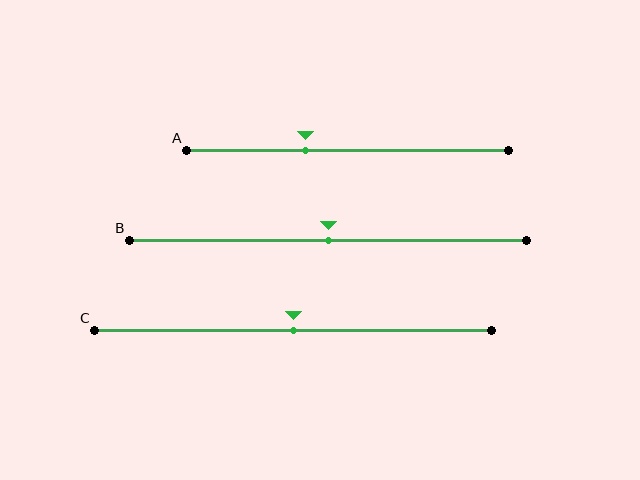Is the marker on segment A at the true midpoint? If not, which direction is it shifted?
No, the marker on segment A is shifted to the left by about 13% of the segment length.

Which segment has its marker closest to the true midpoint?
Segment B has its marker closest to the true midpoint.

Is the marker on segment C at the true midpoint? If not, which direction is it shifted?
Yes, the marker on segment C is at the true midpoint.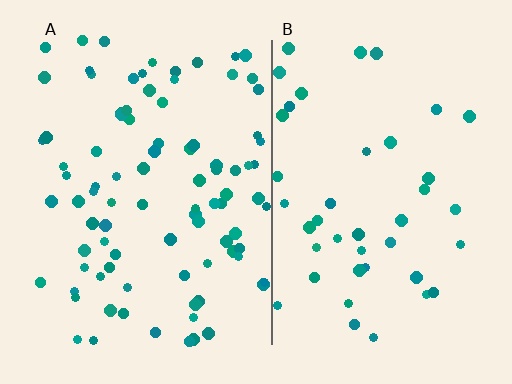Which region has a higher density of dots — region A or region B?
A (the left).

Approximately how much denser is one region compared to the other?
Approximately 2.1× — region A over region B.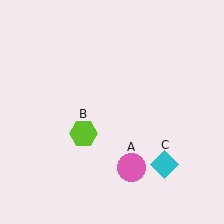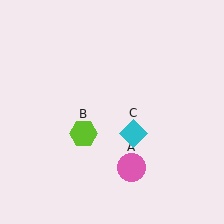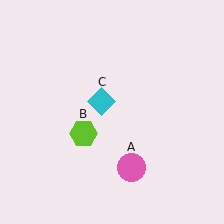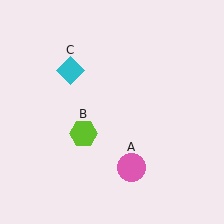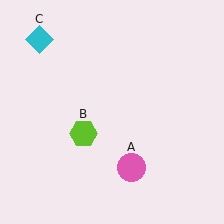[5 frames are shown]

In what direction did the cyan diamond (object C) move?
The cyan diamond (object C) moved up and to the left.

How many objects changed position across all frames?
1 object changed position: cyan diamond (object C).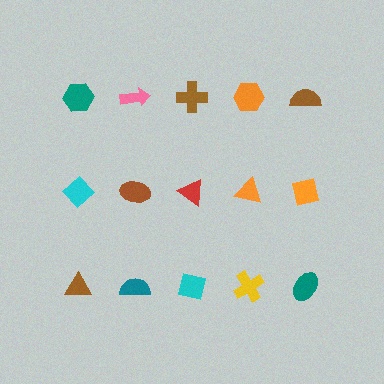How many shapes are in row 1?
5 shapes.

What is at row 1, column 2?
A pink arrow.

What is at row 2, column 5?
An orange square.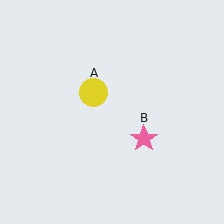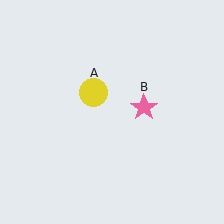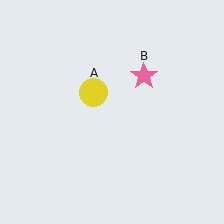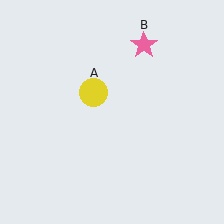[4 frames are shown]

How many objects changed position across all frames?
1 object changed position: pink star (object B).